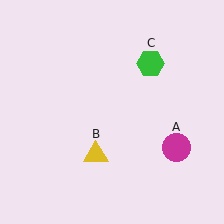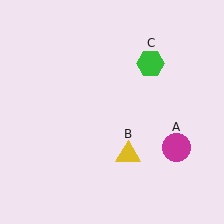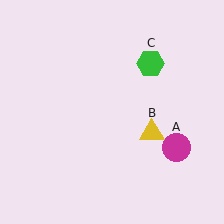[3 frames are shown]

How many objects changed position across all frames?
1 object changed position: yellow triangle (object B).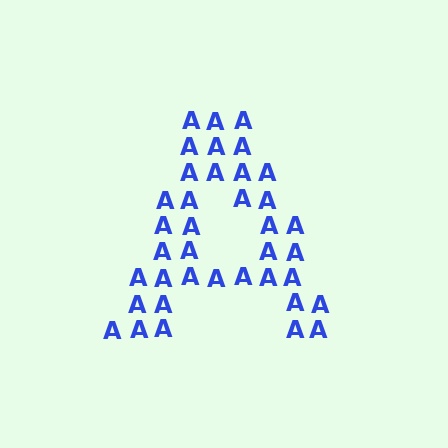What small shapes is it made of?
It is made of small letter A's.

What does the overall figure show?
The overall figure shows the letter A.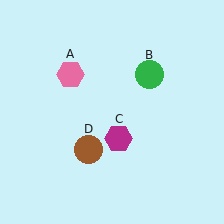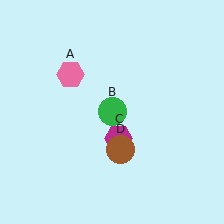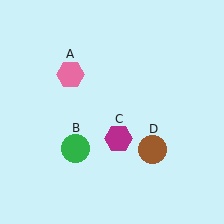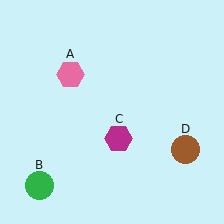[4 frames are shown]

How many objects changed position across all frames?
2 objects changed position: green circle (object B), brown circle (object D).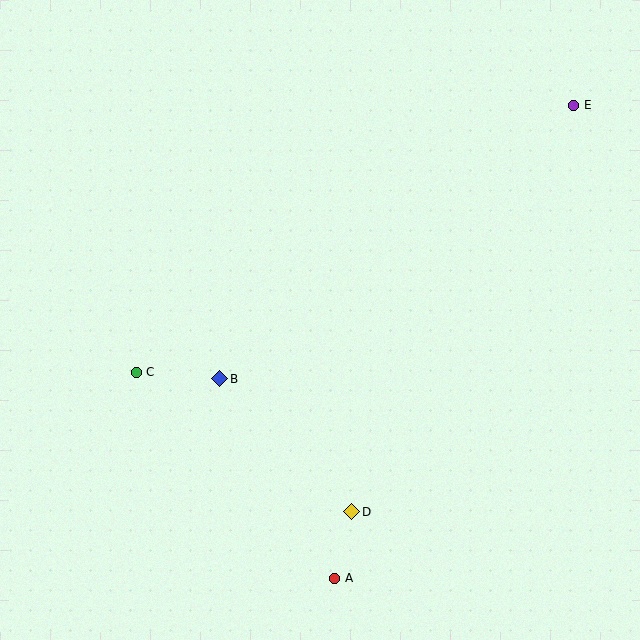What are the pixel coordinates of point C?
Point C is at (136, 372).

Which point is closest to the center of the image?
Point B at (220, 379) is closest to the center.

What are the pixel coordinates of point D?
Point D is at (352, 512).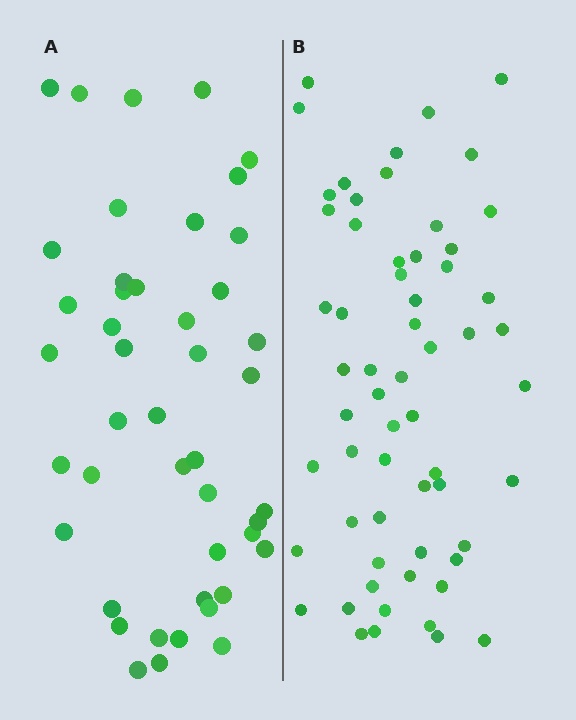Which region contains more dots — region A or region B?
Region B (the right region) has more dots.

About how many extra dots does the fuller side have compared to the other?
Region B has approximately 15 more dots than region A.